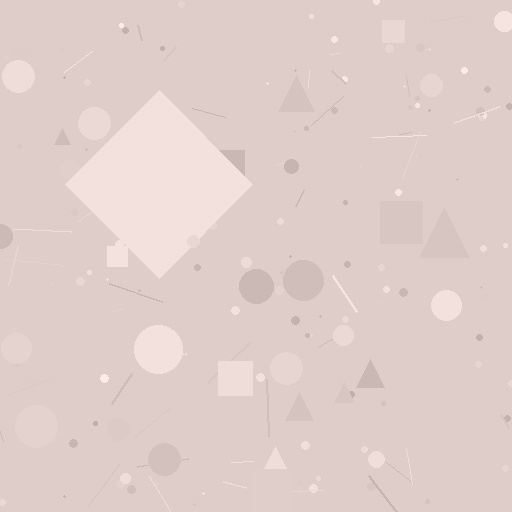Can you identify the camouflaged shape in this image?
The camouflaged shape is a diamond.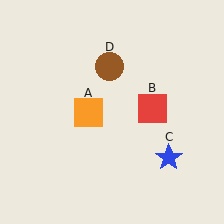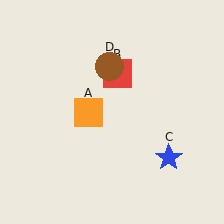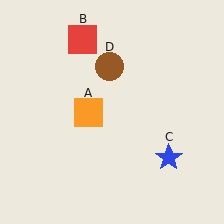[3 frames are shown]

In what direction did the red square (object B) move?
The red square (object B) moved up and to the left.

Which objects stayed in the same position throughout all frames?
Orange square (object A) and blue star (object C) and brown circle (object D) remained stationary.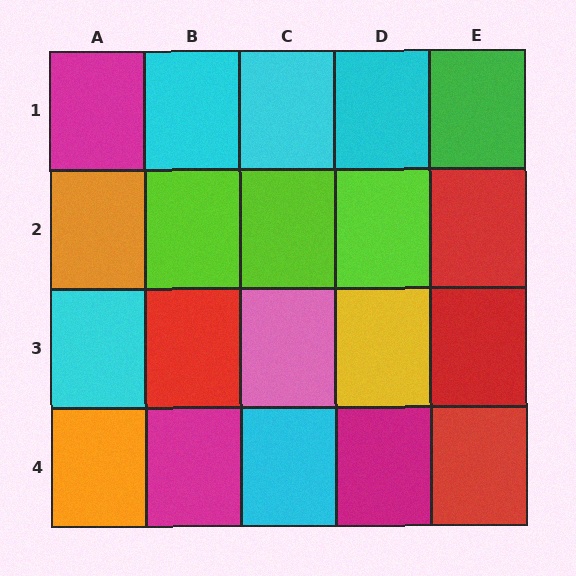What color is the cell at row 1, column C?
Cyan.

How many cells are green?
1 cell is green.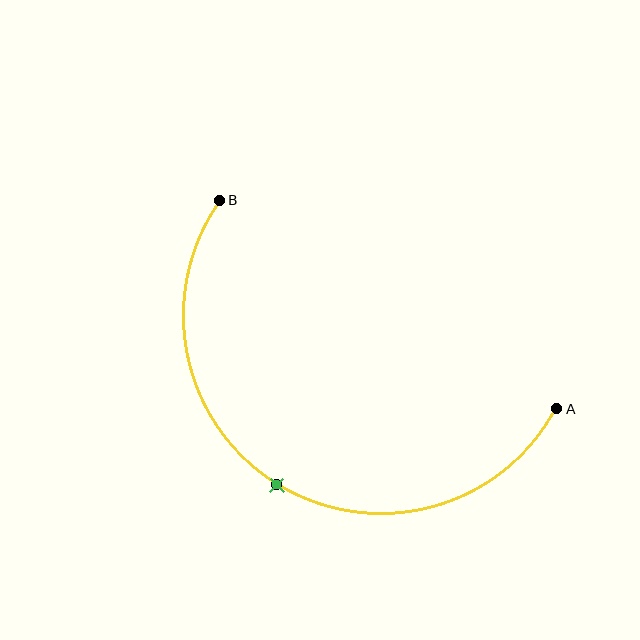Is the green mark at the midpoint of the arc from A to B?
Yes. The green mark lies on the arc at equal arc-length from both A and B — it is the arc midpoint.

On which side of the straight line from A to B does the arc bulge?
The arc bulges below the straight line connecting A and B.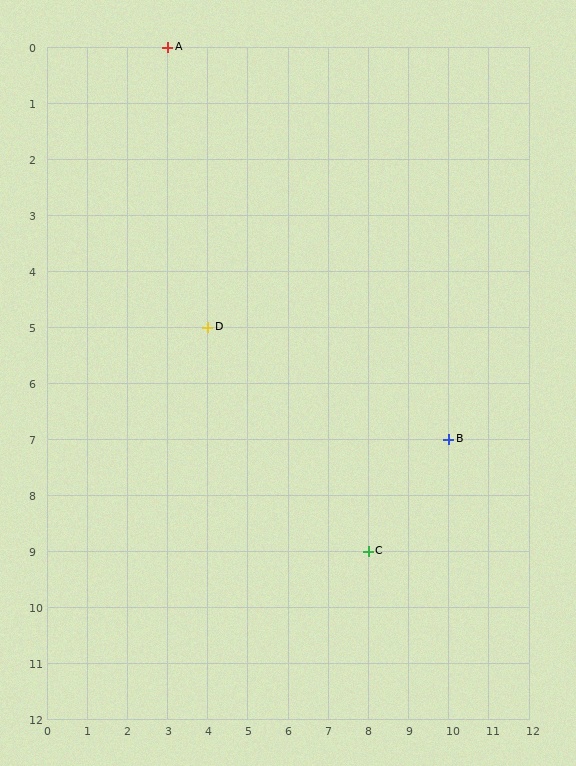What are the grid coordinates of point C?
Point C is at grid coordinates (8, 9).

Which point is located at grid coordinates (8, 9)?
Point C is at (8, 9).